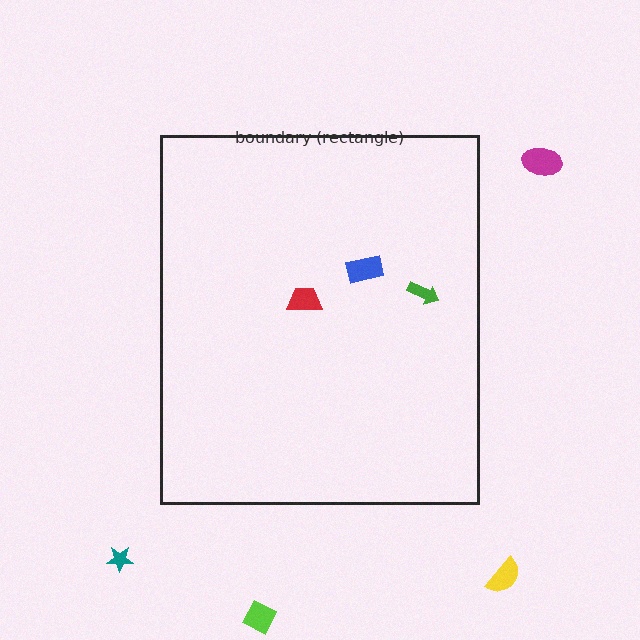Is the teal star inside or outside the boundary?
Outside.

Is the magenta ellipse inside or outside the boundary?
Outside.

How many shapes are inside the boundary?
3 inside, 4 outside.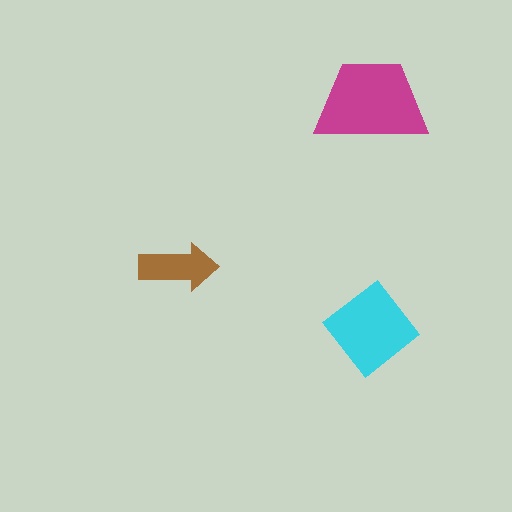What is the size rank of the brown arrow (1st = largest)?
3rd.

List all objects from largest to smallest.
The magenta trapezoid, the cyan diamond, the brown arrow.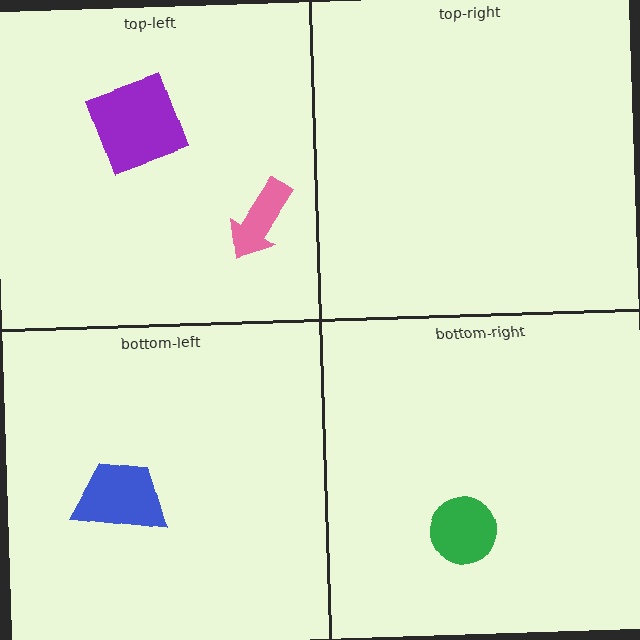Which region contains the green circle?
The bottom-right region.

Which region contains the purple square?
The top-left region.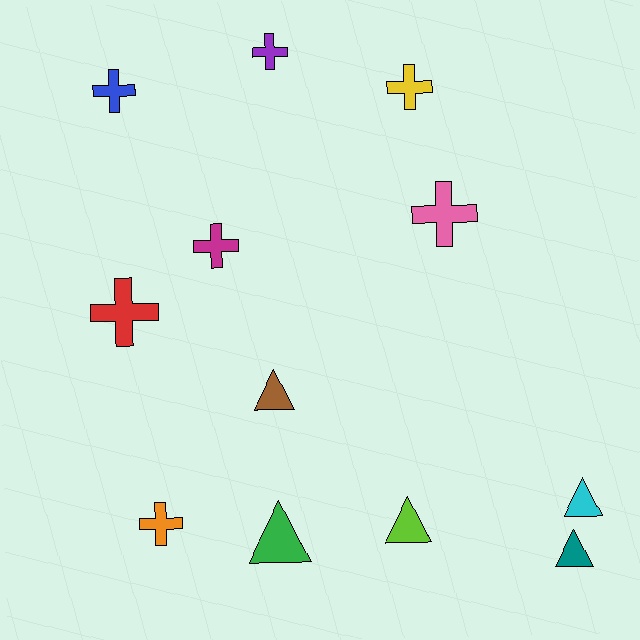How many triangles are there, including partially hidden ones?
There are 5 triangles.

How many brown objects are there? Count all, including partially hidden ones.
There is 1 brown object.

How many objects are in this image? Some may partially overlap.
There are 12 objects.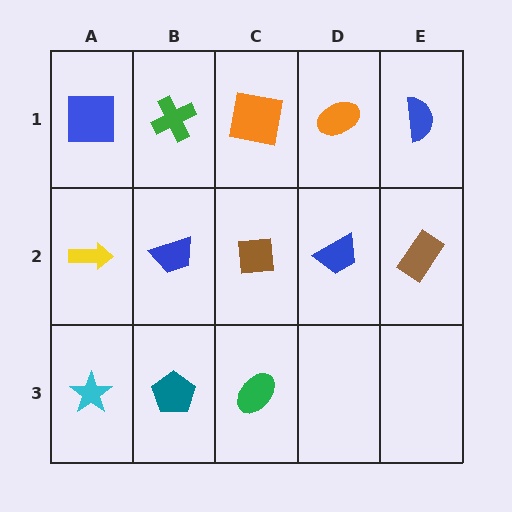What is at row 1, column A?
A blue square.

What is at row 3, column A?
A cyan star.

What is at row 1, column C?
An orange square.